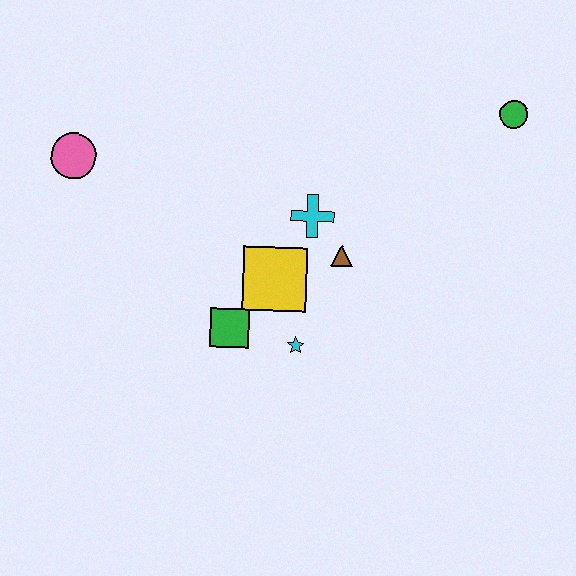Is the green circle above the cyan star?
Yes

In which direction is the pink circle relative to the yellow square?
The pink circle is to the left of the yellow square.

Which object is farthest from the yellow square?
The green circle is farthest from the yellow square.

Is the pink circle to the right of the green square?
No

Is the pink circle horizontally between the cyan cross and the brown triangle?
No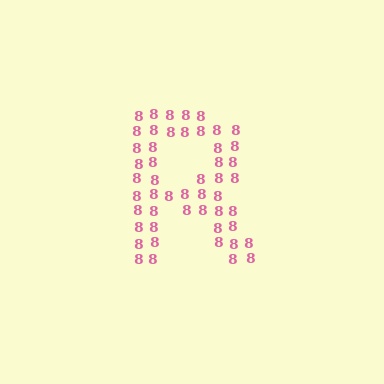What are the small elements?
The small elements are digit 8's.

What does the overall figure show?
The overall figure shows the letter R.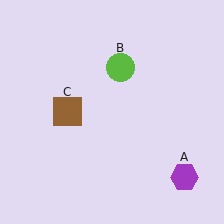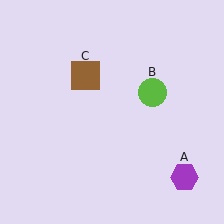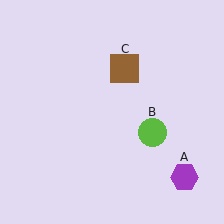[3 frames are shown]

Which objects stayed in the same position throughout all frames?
Purple hexagon (object A) remained stationary.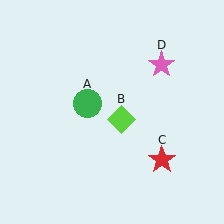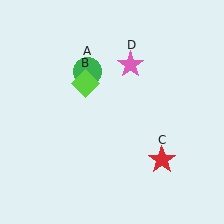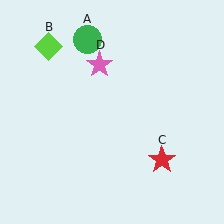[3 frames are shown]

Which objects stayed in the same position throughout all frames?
Red star (object C) remained stationary.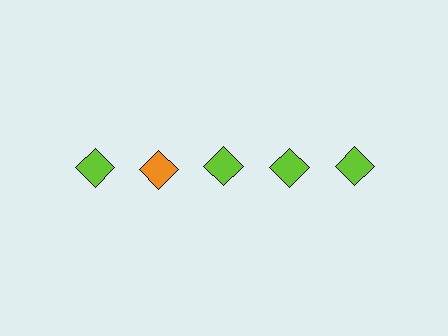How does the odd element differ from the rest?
It has a different color: orange instead of lime.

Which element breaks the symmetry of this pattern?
The orange diamond in the top row, second from left column breaks the symmetry. All other shapes are lime diamonds.